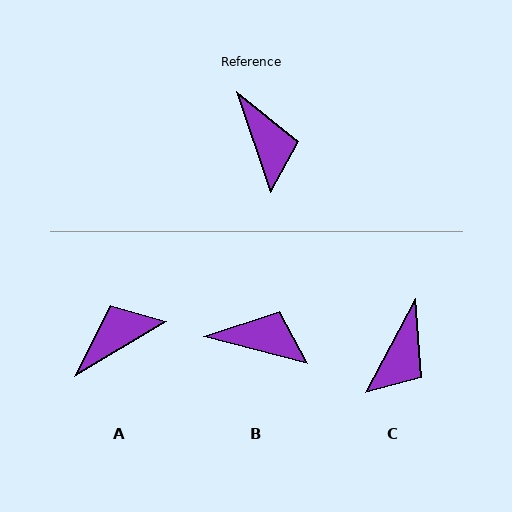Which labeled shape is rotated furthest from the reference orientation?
A, about 103 degrees away.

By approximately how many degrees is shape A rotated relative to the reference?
Approximately 103 degrees counter-clockwise.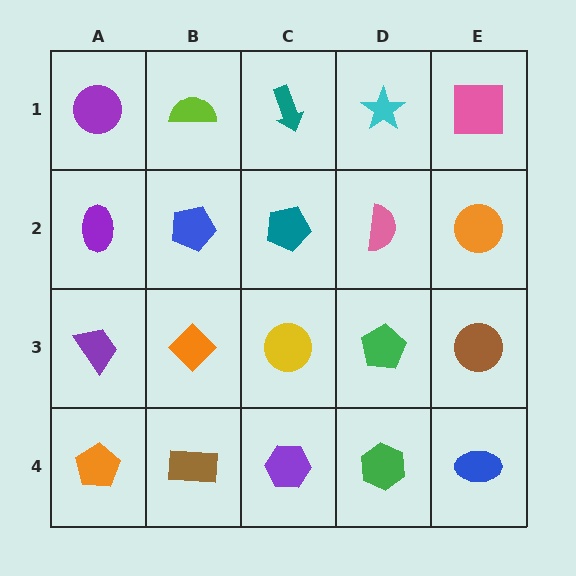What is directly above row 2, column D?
A cyan star.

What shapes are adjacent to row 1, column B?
A blue pentagon (row 2, column B), a purple circle (row 1, column A), a teal arrow (row 1, column C).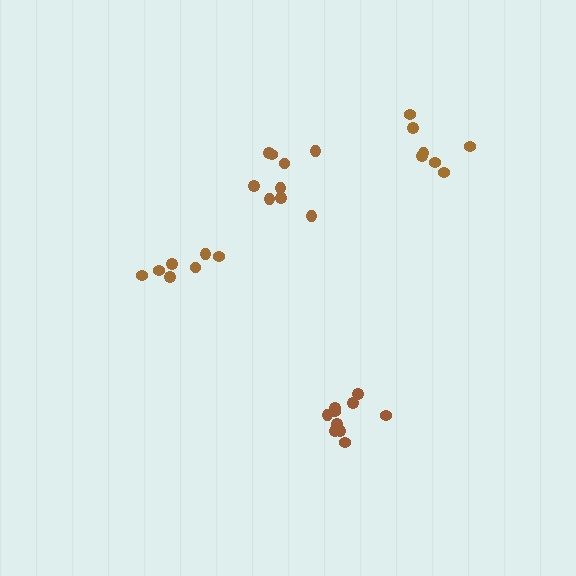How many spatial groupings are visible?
There are 4 spatial groupings.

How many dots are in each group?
Group 1: 10 dots, Group 2: 7 dots, Group 3: 7 dots, Group 4: 9 dots (33 total).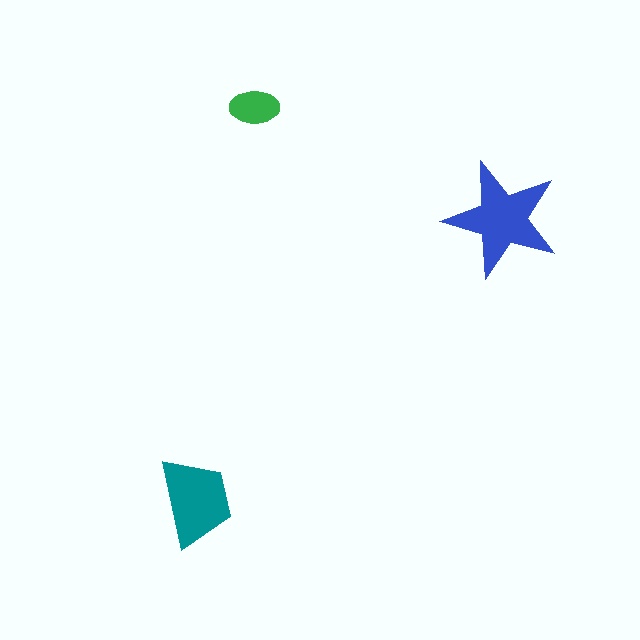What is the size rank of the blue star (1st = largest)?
1st.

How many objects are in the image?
There are 3 objects in the image.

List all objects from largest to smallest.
The blue star, the teal trapezoid, the green ellipse.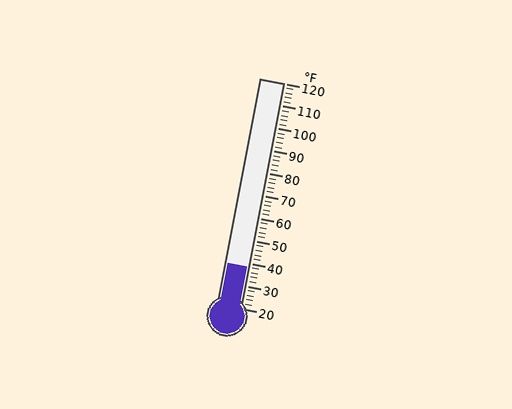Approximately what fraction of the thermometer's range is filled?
The thermometer is filled to approximately 20% of its range.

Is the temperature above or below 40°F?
The temperature is below 40°F.